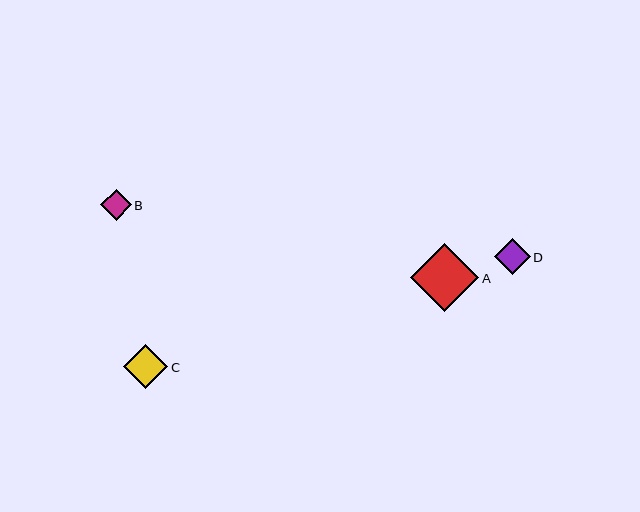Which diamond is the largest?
Diamond A is the largest with a size of approximately 69 pixels.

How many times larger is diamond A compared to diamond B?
Diamond A is approximately 2.2 times the size of diamond B.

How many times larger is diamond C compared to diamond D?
Diamond C is approximately 1.2 times the size of diamond D.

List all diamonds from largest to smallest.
From largest to smallest: A, C, D, B.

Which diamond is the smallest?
Diamond B is the smallest with a size of approximately 31 pixels.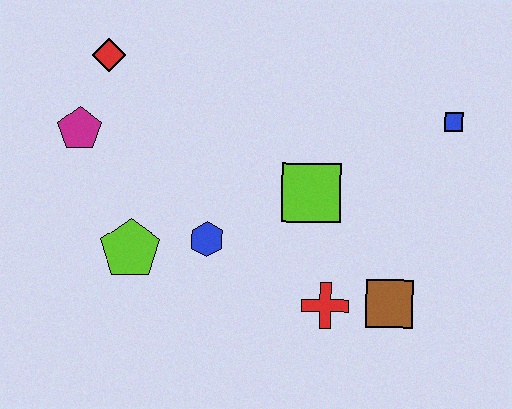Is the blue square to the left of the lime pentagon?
No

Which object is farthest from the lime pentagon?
The blue square is farthest from the lime pentagon.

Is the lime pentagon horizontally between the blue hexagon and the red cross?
No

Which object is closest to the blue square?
The lime square is closest to the blue square.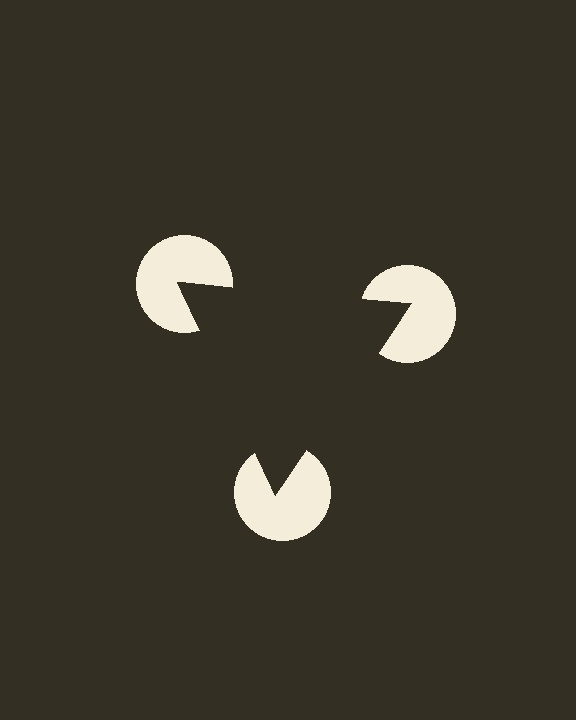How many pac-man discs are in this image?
There are 3 — one at each vertex of the illusory triangle.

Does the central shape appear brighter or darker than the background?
It typically appears slightly darker than the background, even though no actual brightness change is drawn.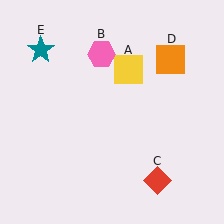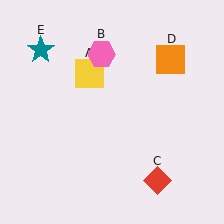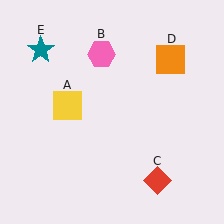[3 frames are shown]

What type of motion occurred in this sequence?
The yellow square (object A) rotated counterclockwise around the center of the scene.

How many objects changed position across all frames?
1 object changed position: yellow square (object A).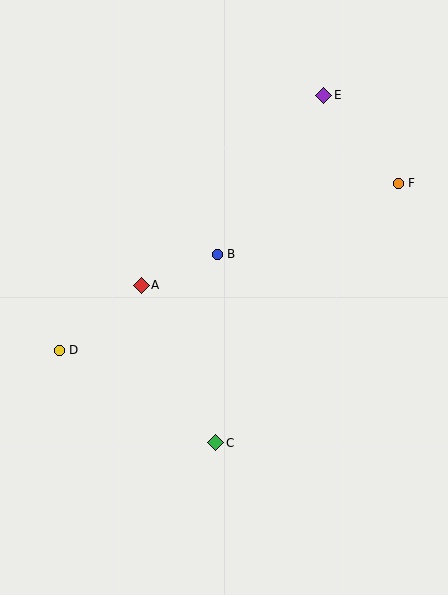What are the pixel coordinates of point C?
Point C is at (216, 443).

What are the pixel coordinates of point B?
Point B is at (217, 254).